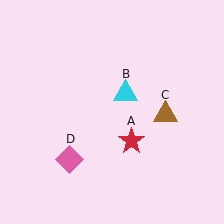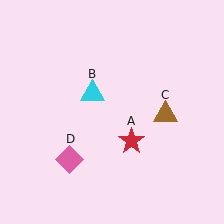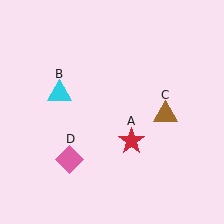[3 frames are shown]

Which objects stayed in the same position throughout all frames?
Red star (object A) and brown triangle (object C) and pink diamond (object D) remained stationary.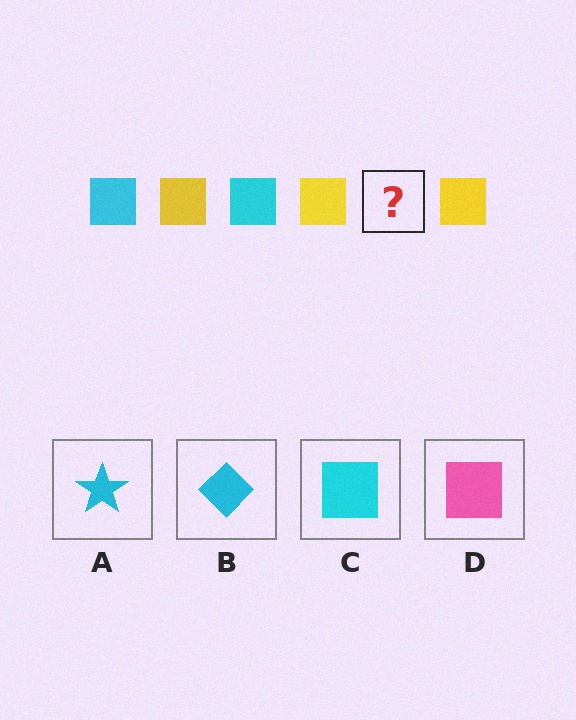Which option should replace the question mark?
Option C.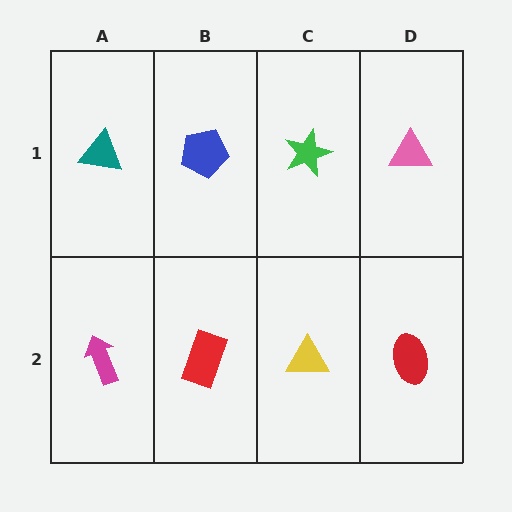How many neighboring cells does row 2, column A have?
2.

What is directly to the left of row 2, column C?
A red rectangle.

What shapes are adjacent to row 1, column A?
A magenta arrow (row 2, column A), a blue pentagon (row 1, column B).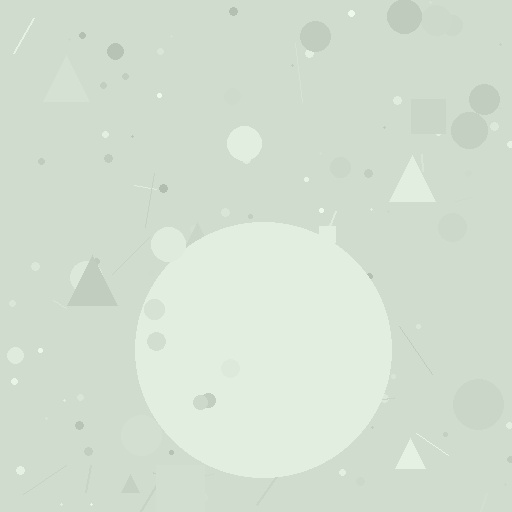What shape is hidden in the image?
A circle is hidden in the image.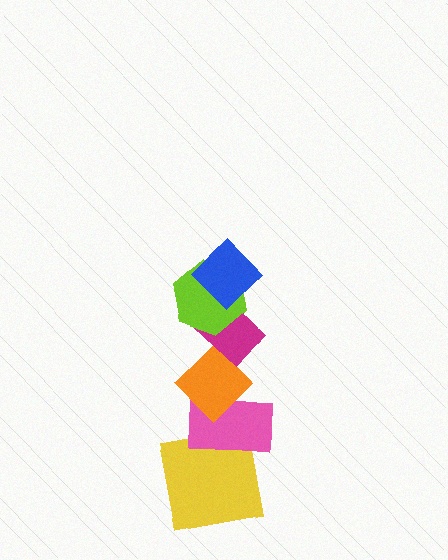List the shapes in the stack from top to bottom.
From top to bottom: the blue diamond, the lime hexagon, the magenta rectangle, the orange diamond, the pink rectangle, the yellow square.